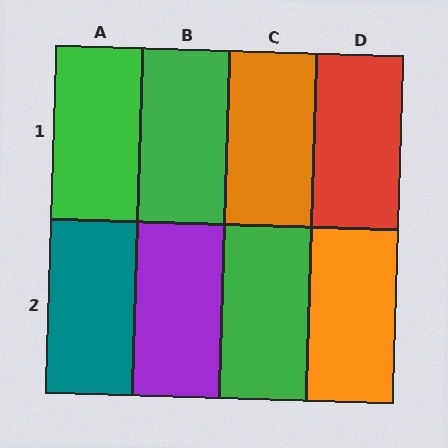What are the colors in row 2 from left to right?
Teal, purple, green, orange.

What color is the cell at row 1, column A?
Green.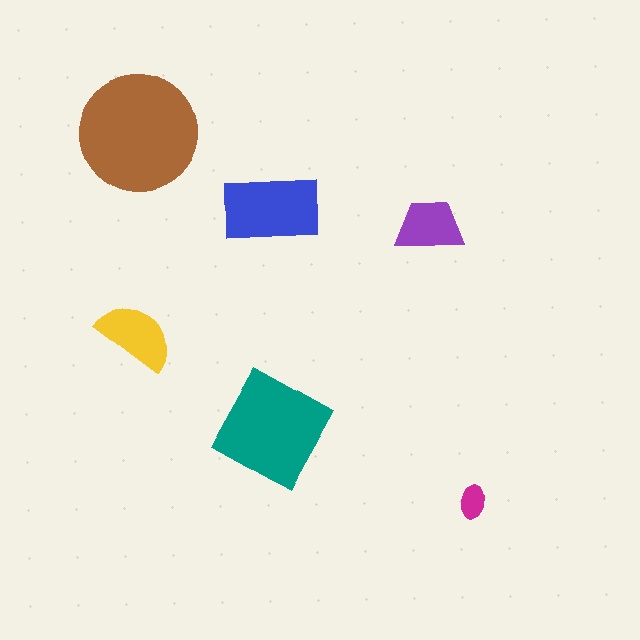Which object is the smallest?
The magenta ellipse.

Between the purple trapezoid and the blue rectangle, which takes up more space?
The blue rectangle.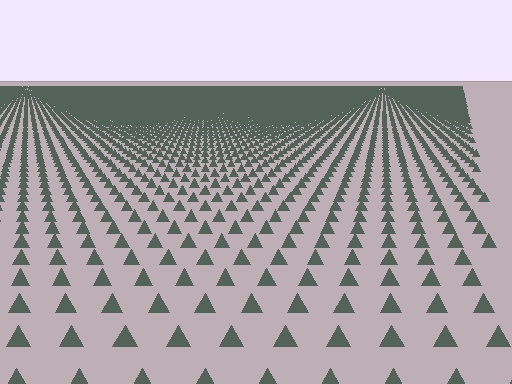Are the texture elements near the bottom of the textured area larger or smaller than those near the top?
Larger. Near the bottom, elements are closer to the viewer and appear at a bigger on-screen size.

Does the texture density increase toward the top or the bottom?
Density increases toward the top.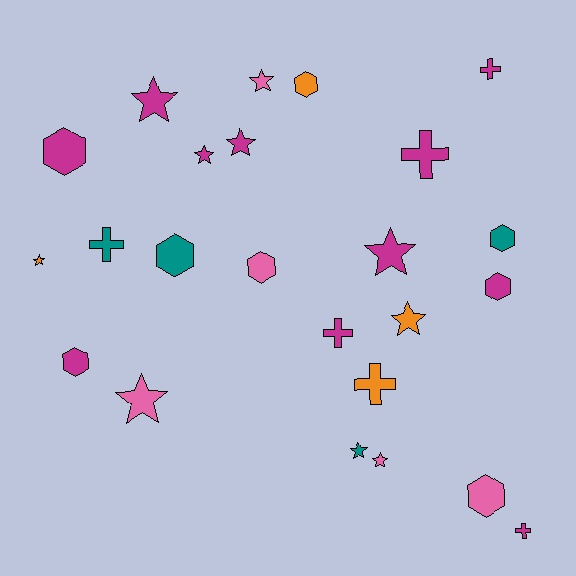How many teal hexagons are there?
There are 2 teal hexagons.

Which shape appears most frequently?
Star, with 10 objects.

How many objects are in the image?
There are 24 objects.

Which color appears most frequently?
Magenta, with 11 objects.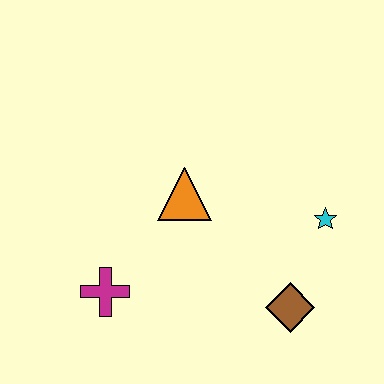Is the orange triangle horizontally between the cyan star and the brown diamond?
No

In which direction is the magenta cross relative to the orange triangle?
The magenta cross is below the orange triangle.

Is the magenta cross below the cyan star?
Yes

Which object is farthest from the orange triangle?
The brown diamond is farthest from the orange triangle.